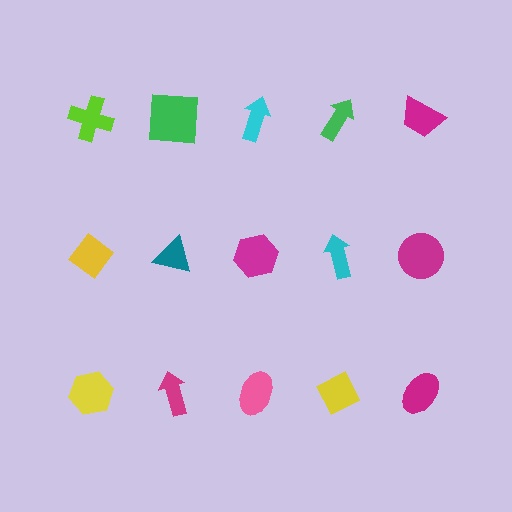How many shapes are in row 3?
5 shapes.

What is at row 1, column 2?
A green square.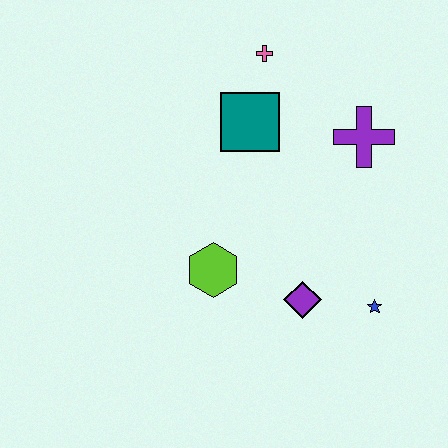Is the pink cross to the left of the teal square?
No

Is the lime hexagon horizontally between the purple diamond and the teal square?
No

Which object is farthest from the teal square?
The blue star is farthest from the teal square.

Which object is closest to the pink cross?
The teal square is closest to the pink cross.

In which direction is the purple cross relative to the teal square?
The purple cross is to the right of the teal square.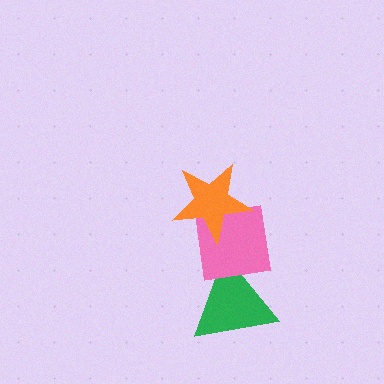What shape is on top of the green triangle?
The pink square is on top of the green triangle.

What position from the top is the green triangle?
The green triangle is 3rd from the top.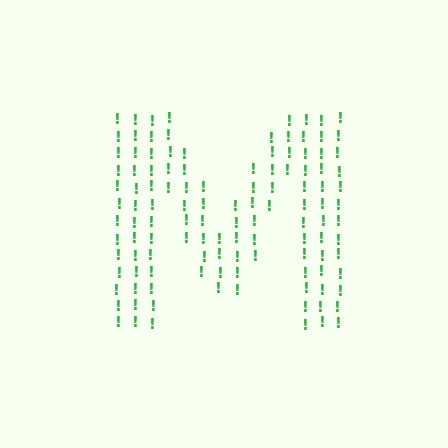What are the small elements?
The small elements are exclamation marks.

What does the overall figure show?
The overall figure shows the letter M.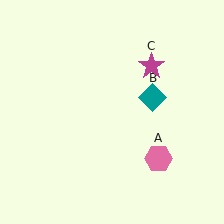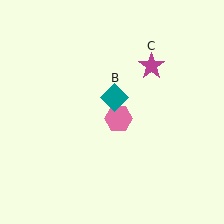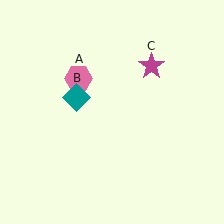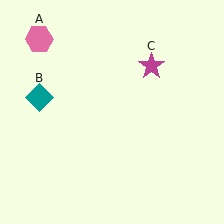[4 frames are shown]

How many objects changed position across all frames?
2 objects changed position: pink hexagon (object A), teal diamond (object B).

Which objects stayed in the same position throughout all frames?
Magenta star (object C) remained stationary.